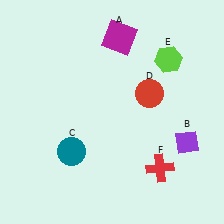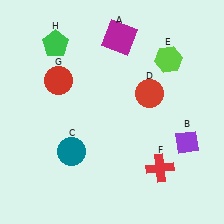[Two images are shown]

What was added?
A red circle (G), a green pentagon (H) were added in Image 2.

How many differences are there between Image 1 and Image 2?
There are 2 differences between the two images.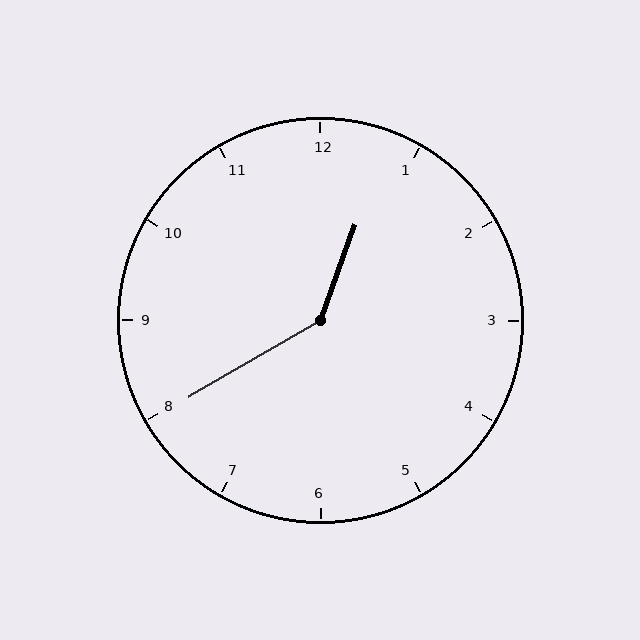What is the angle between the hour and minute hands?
Approximately 140 degrees.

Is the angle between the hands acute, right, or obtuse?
It is obtuse.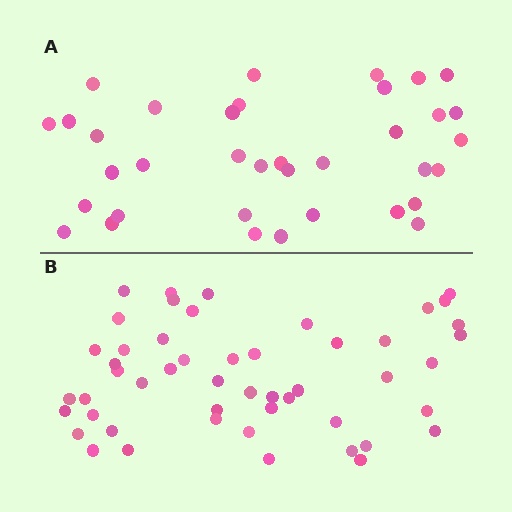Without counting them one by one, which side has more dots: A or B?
Region B (the bottom region) has more dots.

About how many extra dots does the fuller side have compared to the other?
Region B has approximately 15 more dots than region A.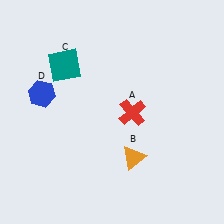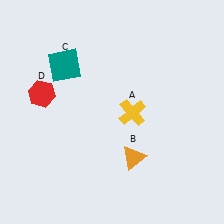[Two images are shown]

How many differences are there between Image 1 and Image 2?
There are 2 differences between the two images.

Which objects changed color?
A changed from red to yellow. D changed from blue to red.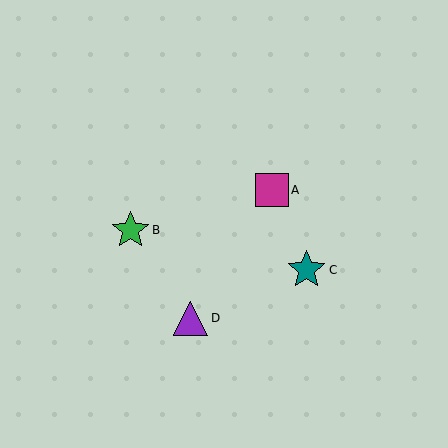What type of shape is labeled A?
Shape A is a magenta square.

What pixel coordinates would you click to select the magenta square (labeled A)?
Click at (272, 190) to select the magenta square A.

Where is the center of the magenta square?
The center of the magenta square is at (272, 190).